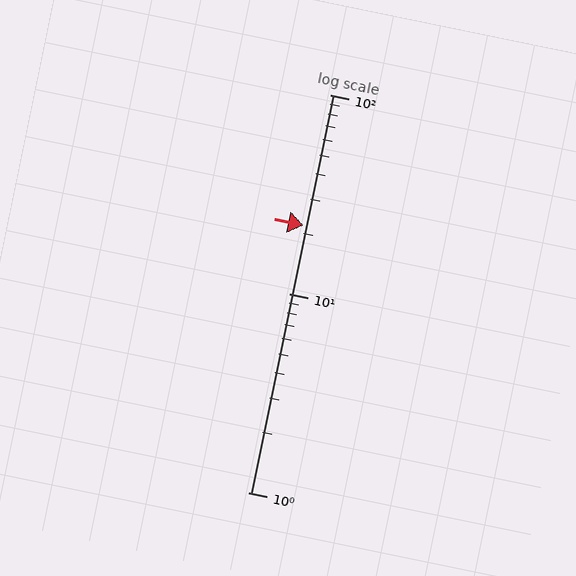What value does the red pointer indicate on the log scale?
The pointer indicates approximately 22.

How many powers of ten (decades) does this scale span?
The scale spans 2 decades, from 1 to 100.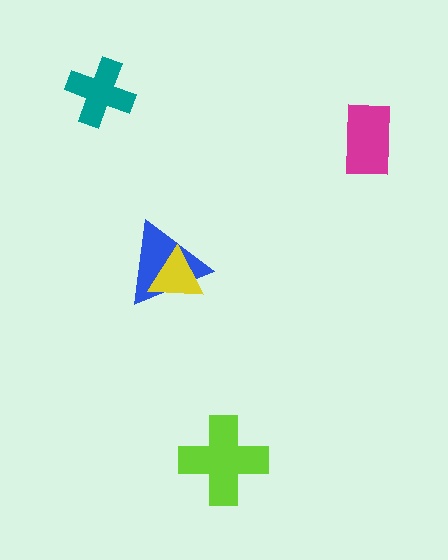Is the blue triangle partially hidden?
Yes, it is partially covered by another shape.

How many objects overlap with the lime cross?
0 objects overlap with the lime cross.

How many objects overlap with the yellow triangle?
1 object overlaps with the yellow triangle.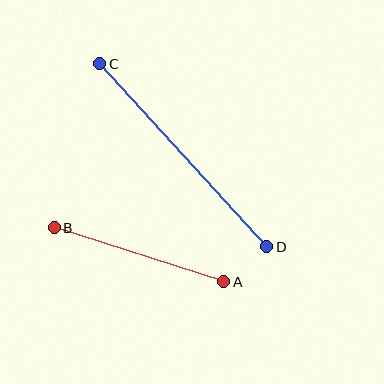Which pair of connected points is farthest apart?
Points C and D are farthest apart.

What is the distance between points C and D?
The distance is approximately 248 pixels.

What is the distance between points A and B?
The distance is approximately 178 pixels.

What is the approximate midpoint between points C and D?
The midpoint is at approximately (183, 155) pixels.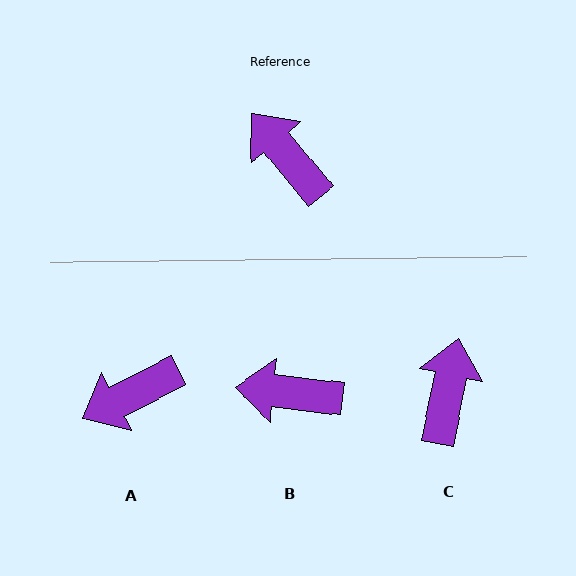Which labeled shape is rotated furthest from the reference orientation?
A, about 77 degrees away.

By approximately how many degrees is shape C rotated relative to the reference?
Approximately 51 degrees clockwise.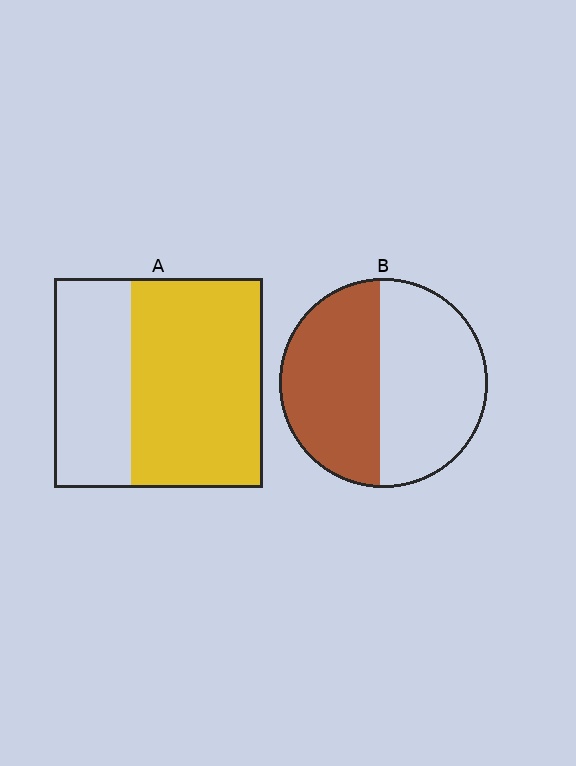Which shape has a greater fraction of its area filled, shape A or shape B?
Shape A.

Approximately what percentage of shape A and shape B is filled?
A is approximately 65% and B is approximately 50%.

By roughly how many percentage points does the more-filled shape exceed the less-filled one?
By roughly 15 percentage points (A over B).